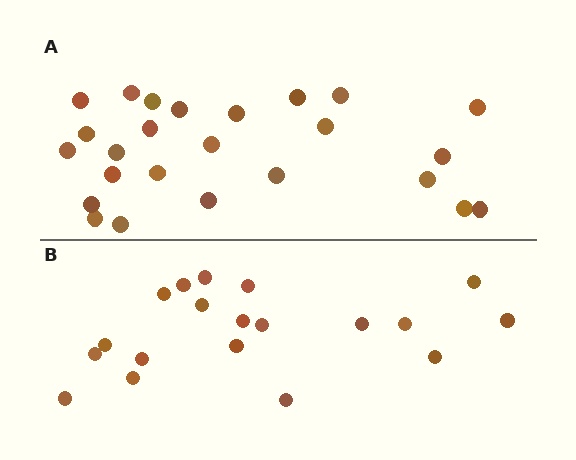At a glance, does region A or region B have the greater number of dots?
Region A (the top region) has more dots.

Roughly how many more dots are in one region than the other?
Region A has about 6 more dots than region B.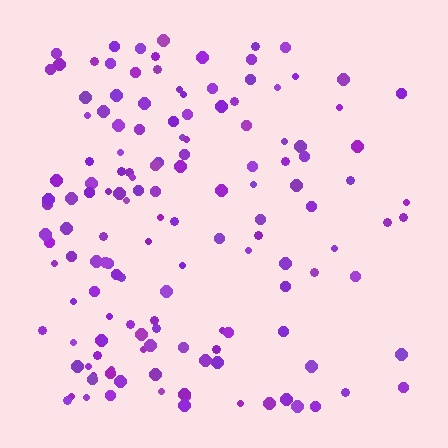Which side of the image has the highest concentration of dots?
The left.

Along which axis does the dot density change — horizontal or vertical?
Horizontal.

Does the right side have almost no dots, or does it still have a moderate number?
Still a moderate number, just noticeably fewer than the left.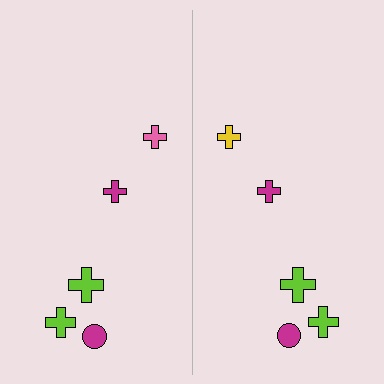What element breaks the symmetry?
The yellow cross on the right side breaks the symmetry — its mirror counterpart is pink.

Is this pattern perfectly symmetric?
No, the pattern is not perfectly symmetric. The yellow cross on the right side breaks the symmetry — its mirror counterpart is pink.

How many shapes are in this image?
There are 10 shapes in this image.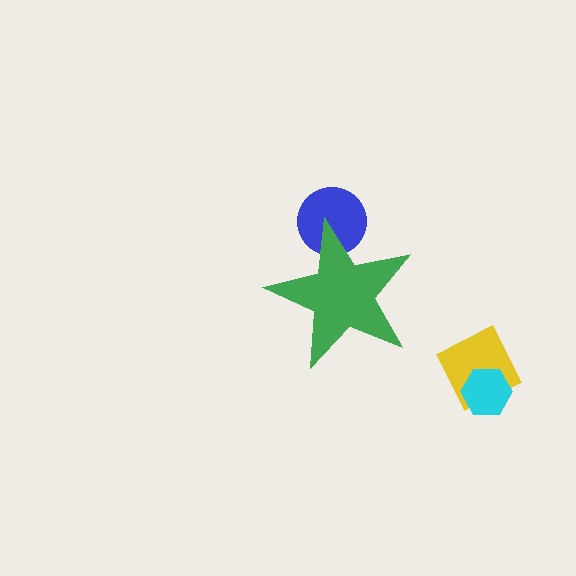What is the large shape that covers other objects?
A green star.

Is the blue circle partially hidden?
Yes, the blue circle is partially hidden behind the green star.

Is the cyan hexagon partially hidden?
No, the cyan hexagon is fully visible.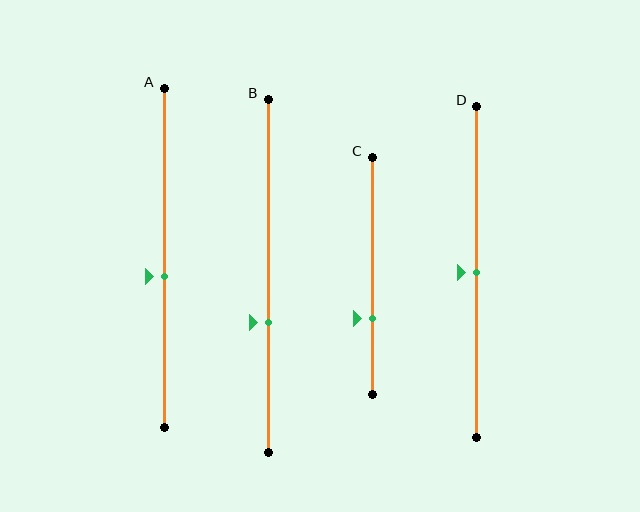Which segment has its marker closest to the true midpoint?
Segment D has its marker closest to the true midpoint.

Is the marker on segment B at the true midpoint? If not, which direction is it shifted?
No, the marker on segment B is shifted downward by about 13% of the segment length.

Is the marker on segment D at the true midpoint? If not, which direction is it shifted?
Yes, the marker on segment D is at the true midpoint.